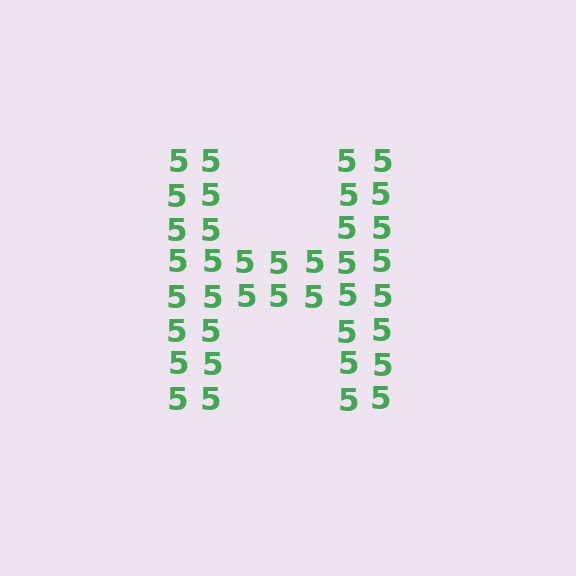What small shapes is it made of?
It is made of small digit 5's.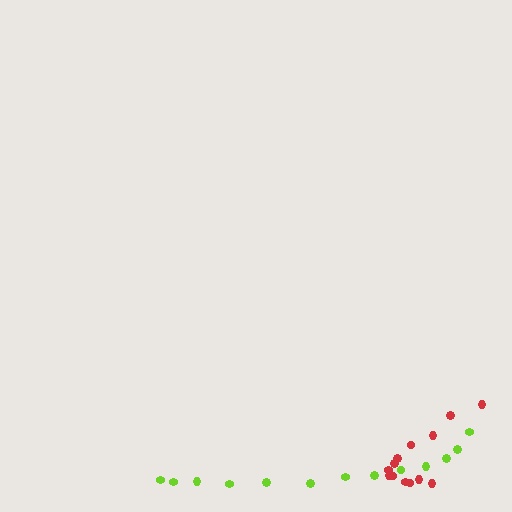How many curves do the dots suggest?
There are 2 distinct paths.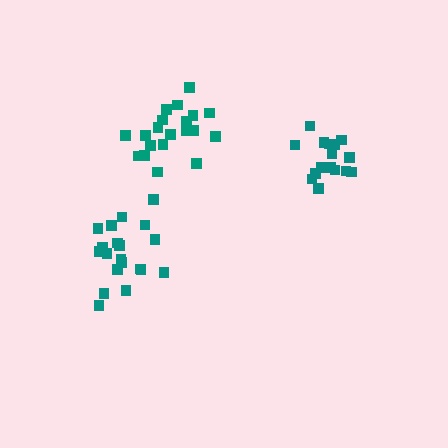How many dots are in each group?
Group 1: 16 dots, Group 2: 20 dots, Group 3: 20 dots (56 total).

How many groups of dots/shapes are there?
There are 3 groups.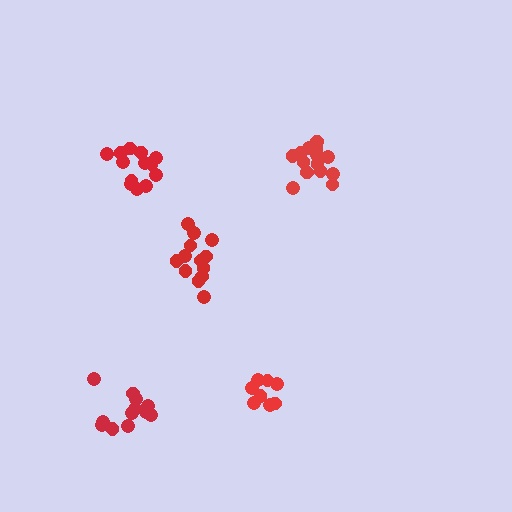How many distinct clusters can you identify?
There are 5 distinct clusters.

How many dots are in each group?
Group 1: 12 dots, Group 2: 13 dots, Group 3: 13 dots, Group 4: 14 dots, Group 5: 8 dots (60 total).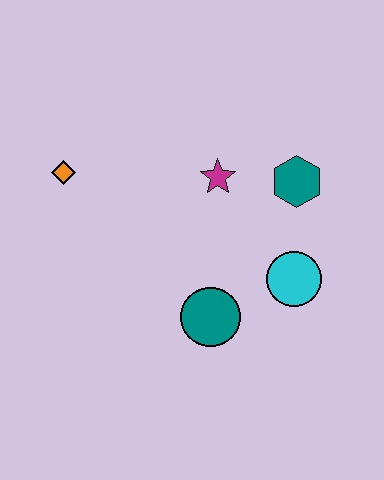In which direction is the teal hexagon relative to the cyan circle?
The teal hexagon is above the cyan circle.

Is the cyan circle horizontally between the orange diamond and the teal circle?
No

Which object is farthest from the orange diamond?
The cyan circle is farthest from the orange diamond.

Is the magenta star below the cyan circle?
No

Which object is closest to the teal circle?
The cyan circle is closest to the teal circle.